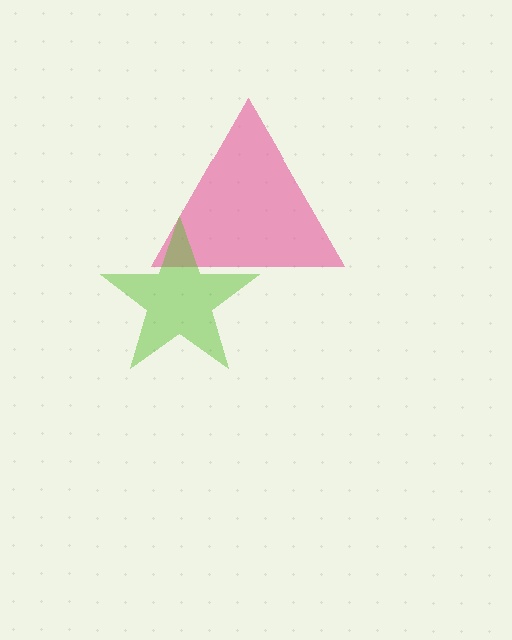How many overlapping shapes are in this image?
There are 2 overlapping shapes in the image.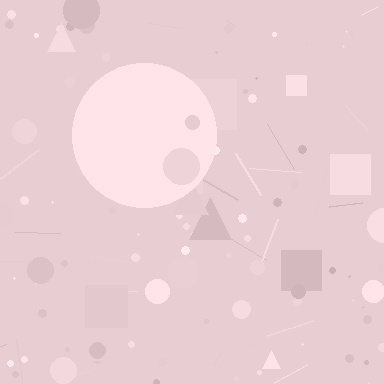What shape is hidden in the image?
A circle is hidden in the image.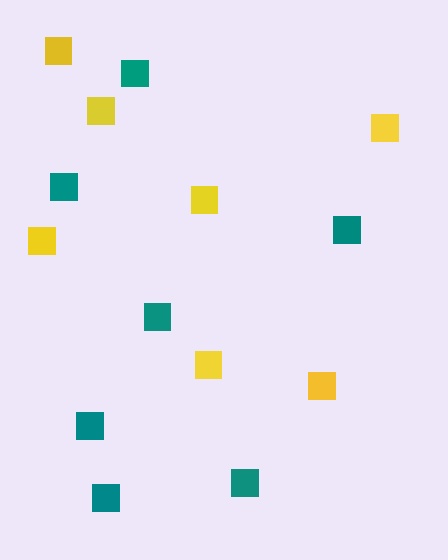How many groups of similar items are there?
There are 2 groups: one group of teal squares (7) and one group of yellow squares (7).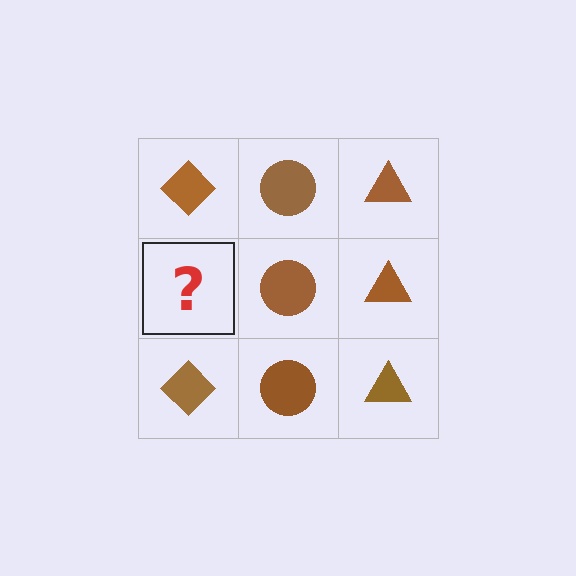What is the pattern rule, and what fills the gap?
The rule is that each column has a consistent shape. The gap should be filled with a brown diamond.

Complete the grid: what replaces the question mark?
The question mark should be replaced with a brown diamond.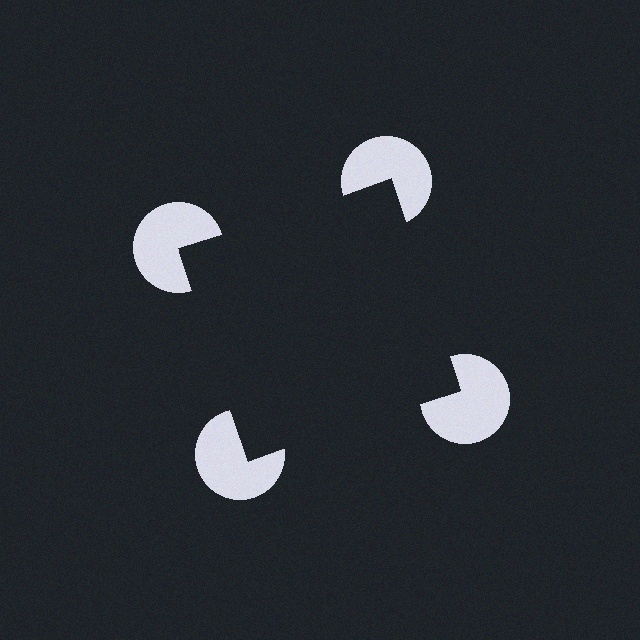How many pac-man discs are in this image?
There are 4 — one at each vertex of the illusory square.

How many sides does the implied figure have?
4 sides.